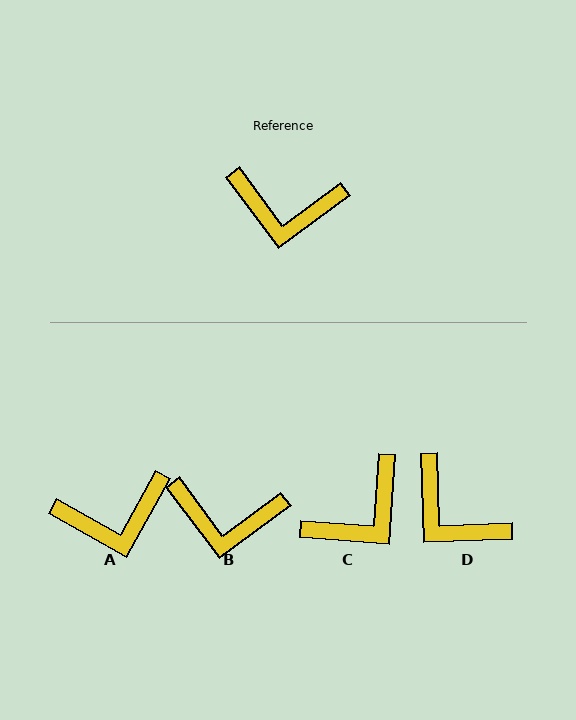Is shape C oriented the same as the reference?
No, it is off by about 50 degrees.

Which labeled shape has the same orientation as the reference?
B.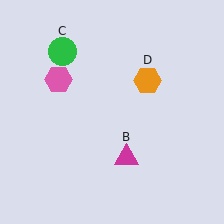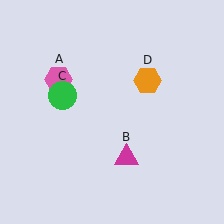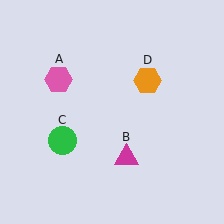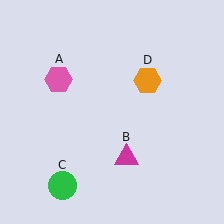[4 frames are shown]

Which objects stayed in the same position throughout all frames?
Pink hexagon (object A) and magenta triangle (object B) and orange hexagon (object D) remained stationary.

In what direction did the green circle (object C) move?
The green circle (object C) moved down.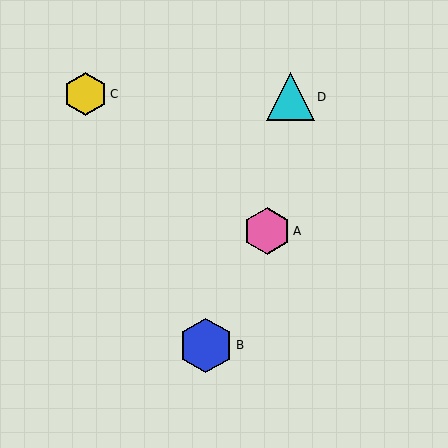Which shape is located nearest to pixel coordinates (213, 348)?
The blue hexagon (labeled B) at (206, 345) is nearest to that location.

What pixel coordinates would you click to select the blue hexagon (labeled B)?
Click at (206, 345) to select the blue hexagon B.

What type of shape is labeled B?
Shape B is a blue hexagon.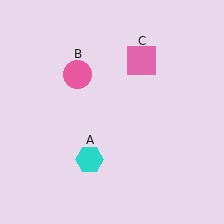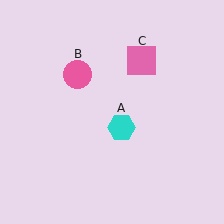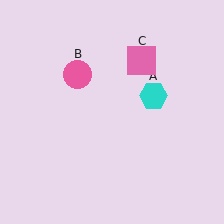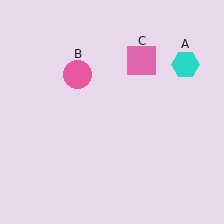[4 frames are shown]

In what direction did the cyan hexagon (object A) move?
The cyan hexagon (object A) moved up and to the right.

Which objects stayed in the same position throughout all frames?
Pink circle (object B) and pink square (object C) remained stationary.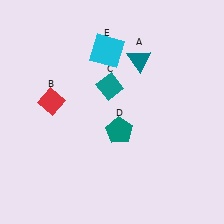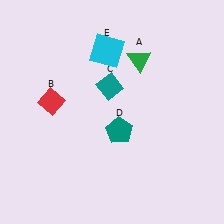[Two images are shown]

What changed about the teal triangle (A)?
In Image 1, A is teal. In Image 2, it changed to green.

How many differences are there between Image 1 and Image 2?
There is 1 difference between the two images.